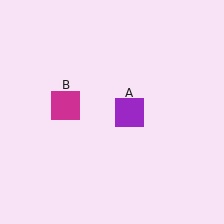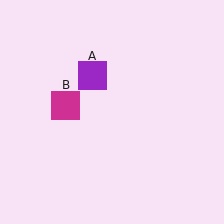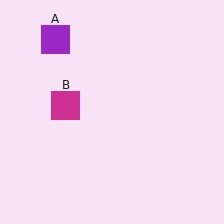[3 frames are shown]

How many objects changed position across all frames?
1 object changed position: purple square (object A).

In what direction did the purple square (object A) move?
The purple square (object A) moved up and to the left.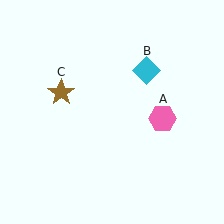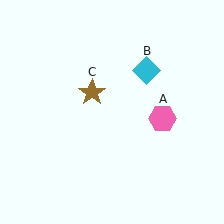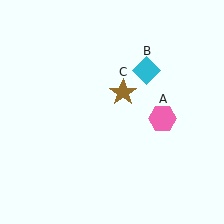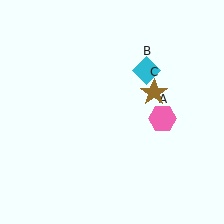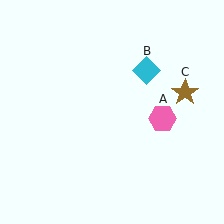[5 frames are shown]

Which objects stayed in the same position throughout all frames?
Pink hexagon (object A) and cyan diamond (object B) remained stationary.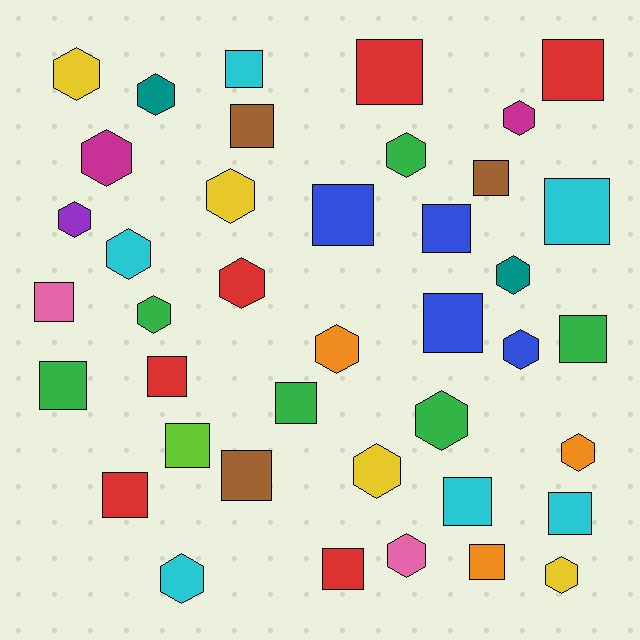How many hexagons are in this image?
There are 19 hexagons.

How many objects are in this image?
There are 40 objects.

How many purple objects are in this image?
There is 1 purple object.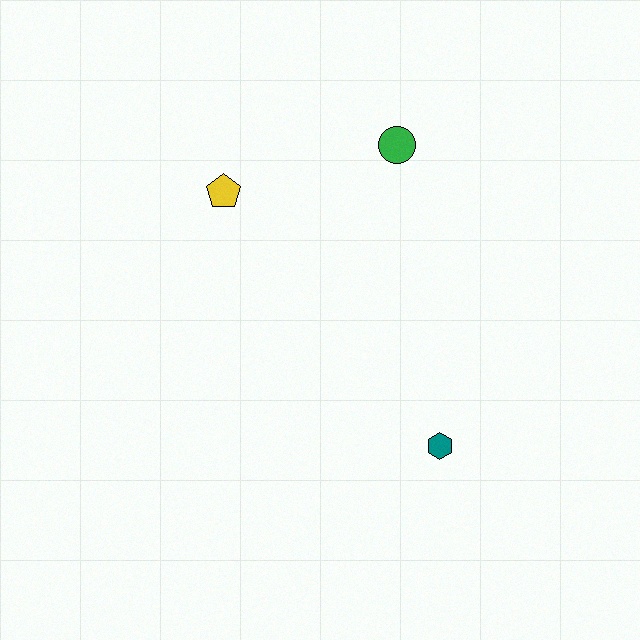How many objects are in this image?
There are 3 objects.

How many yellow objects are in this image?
There is 1 yellow object.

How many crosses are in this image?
There are no crosses.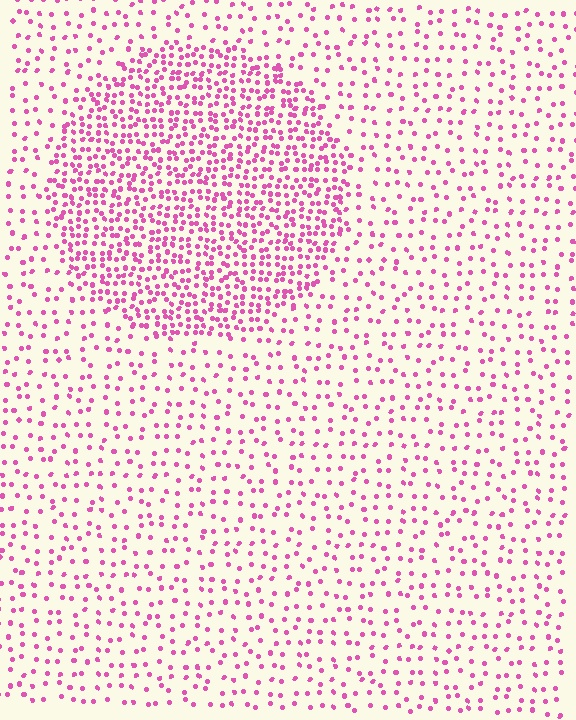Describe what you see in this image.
The image contains small pink elements arranged at two different densities. A circle-shaped region is visible where the elements are more densely packed than the surrounding area.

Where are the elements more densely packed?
The elements are more densely packed inside the circle boundary.